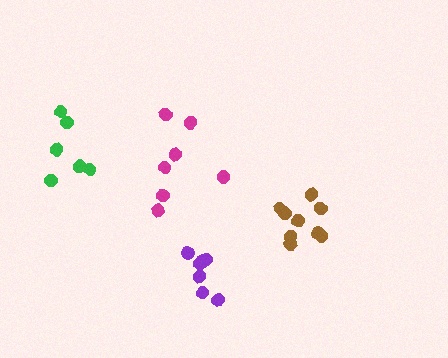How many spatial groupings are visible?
There are 4 spatial groupings.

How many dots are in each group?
Group 1: 9 dots, Group 2: 7 dots, Group 3: 7 dots, Group 4: 6 dots (29 total).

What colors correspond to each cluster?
The clusters are colored: brown, magenta, purple, green.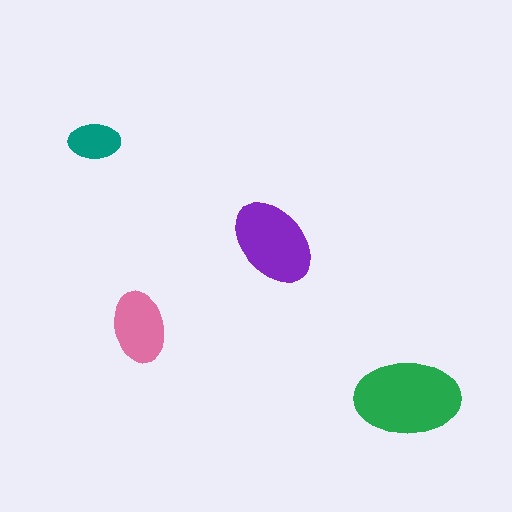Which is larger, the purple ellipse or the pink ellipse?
The purple one.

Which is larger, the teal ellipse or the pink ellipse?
The pink one.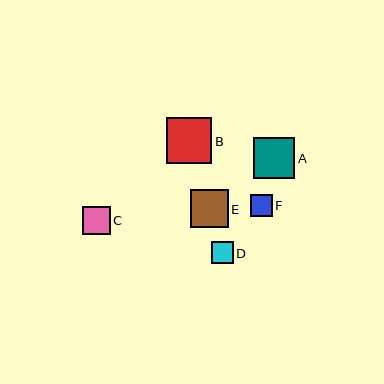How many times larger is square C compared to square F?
Square C is approximately 1.3 times the size of square F.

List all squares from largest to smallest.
From largest to smallest: B, A, E, C, F, D.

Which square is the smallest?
Square D is the smallest with a size of approximately 22 pixels.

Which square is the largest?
Square B is the largest with a size of approximately 46 pixels.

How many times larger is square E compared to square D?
Square E is approximately 1.7 times the size of square D.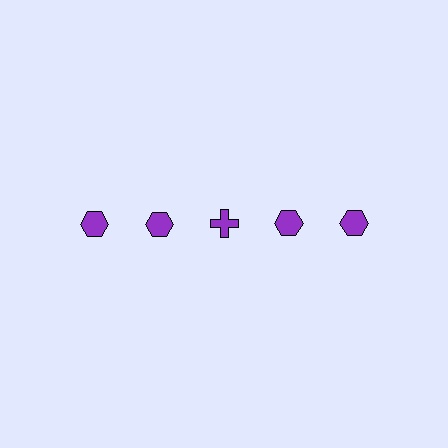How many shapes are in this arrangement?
There are 5 shapes arranged in a grid pattern.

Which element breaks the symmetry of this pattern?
The purple cross in the top row, center column breaks the symmetry. All other shapes are purple hexagons.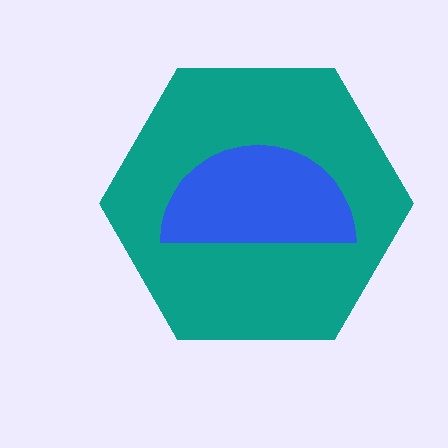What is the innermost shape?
The blue semicircle.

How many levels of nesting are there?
2.